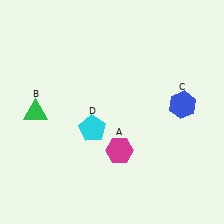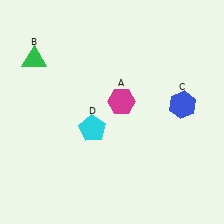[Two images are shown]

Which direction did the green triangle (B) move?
The green triangle (B) moved up.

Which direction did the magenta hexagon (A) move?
The magenta hexagon (A) moved up.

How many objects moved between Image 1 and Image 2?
2 objects moved between the two images.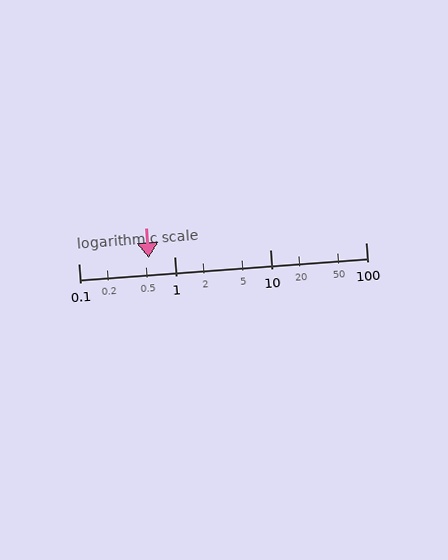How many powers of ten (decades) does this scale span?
The scale spans 3 decades, from 0.1 to 100.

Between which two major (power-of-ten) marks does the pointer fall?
The pointer is between 0.1 and 1.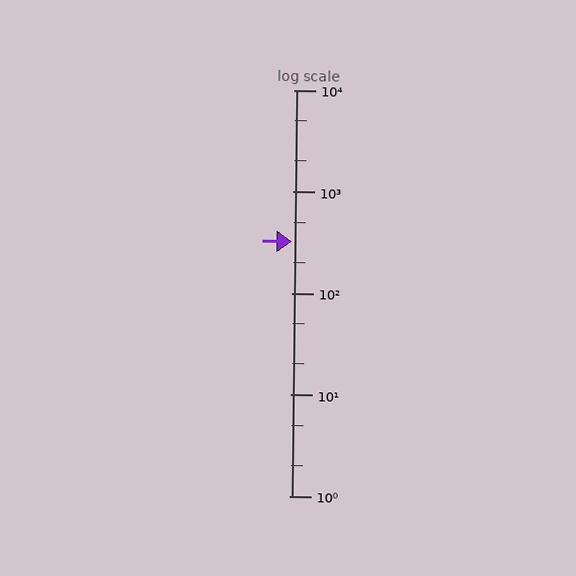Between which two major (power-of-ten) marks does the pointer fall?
The pointer is between 100 and 1000.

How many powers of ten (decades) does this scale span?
The scale spans 4 decades, from 1 to 10000.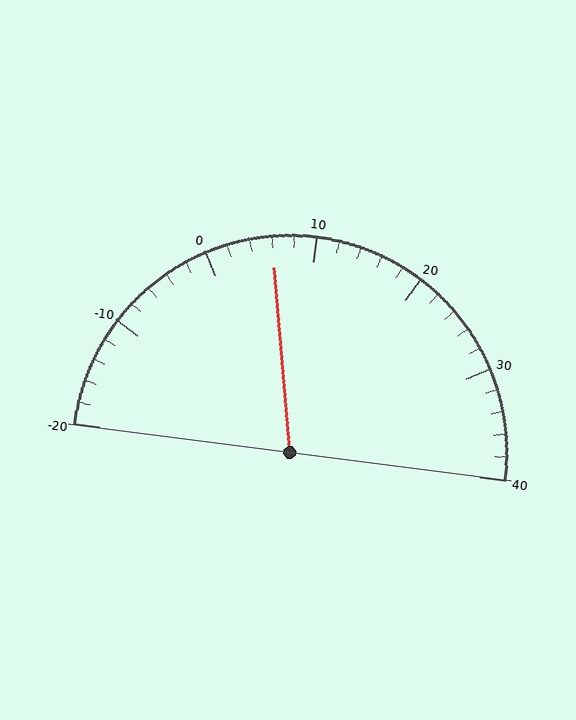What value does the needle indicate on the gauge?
The needle indicates approximately 6.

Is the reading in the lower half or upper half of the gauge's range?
The reading is in the lower half of the range (-20 to 40).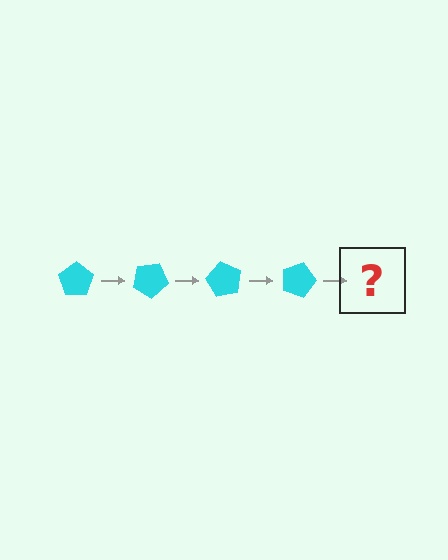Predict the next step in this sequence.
The next step is a cyan pentagon rotated 120 degrees.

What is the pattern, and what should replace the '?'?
The pattern is that the pentagon rotates 30 degrees each step. The '?' should be a cyan pentagon rotated 120 degrees.